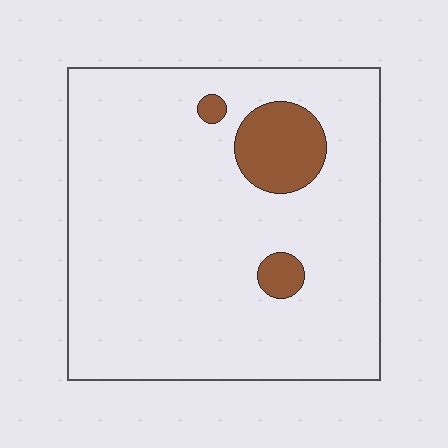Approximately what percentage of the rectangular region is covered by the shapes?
Approximately 10%.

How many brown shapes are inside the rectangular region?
3.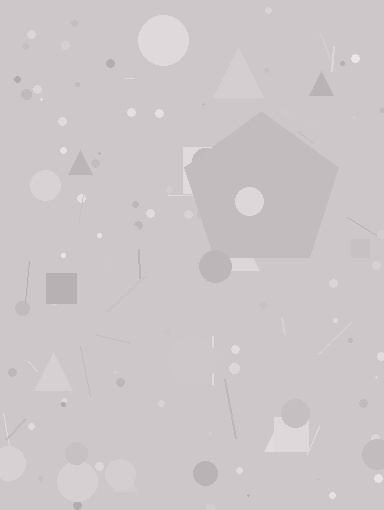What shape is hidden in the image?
A pentagon is hidden in the image.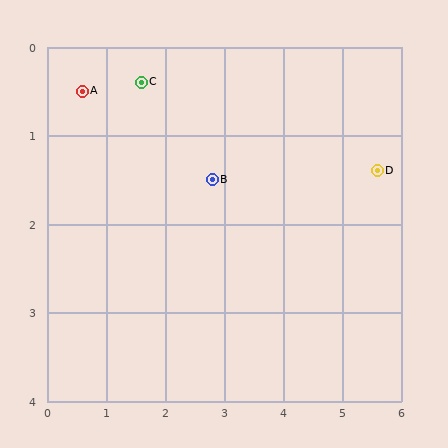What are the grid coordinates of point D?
Point D is at approximately (5.6, 1.4).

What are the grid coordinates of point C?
Point C is at approximately (1.6, 0.4).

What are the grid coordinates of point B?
Point B is at approximately (2.8, 1.5).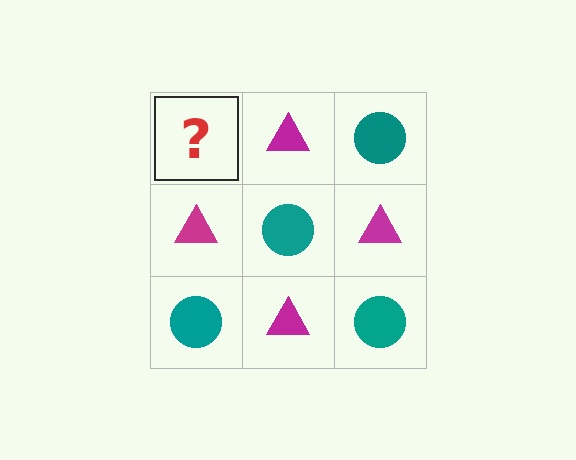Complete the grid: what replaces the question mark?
The question mark should be replaced with a teal circle.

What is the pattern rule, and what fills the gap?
The rule is that it alternates teal circle and magenta triangle in a checkerboard pattern. The gap should be filled with a teal circle.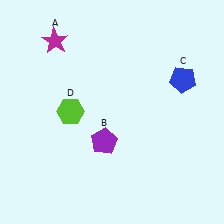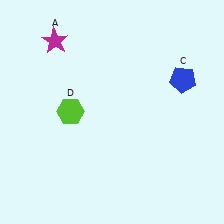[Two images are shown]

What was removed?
The purple pentagon (B) was removed in Image 2.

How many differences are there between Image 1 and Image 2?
There is 1 difference between the two images.